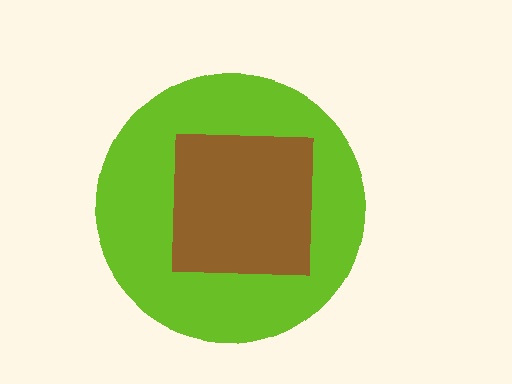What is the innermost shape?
The brown square.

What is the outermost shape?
The lime circle.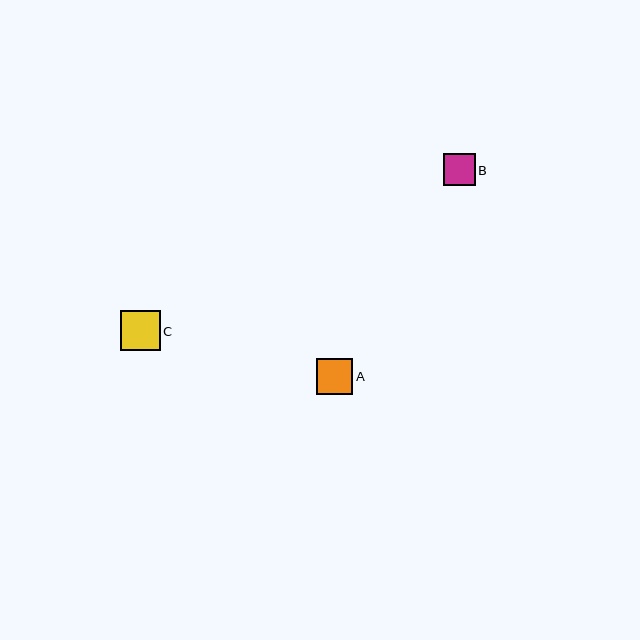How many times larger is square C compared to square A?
Square C is approximately 1.1 times the size of square A.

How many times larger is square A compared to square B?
Square A is approximately 1.1 times the size of square B.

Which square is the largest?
Square C is the largest with a size of approximately 40 pixels.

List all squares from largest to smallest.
From largest to smallest: C, A, B.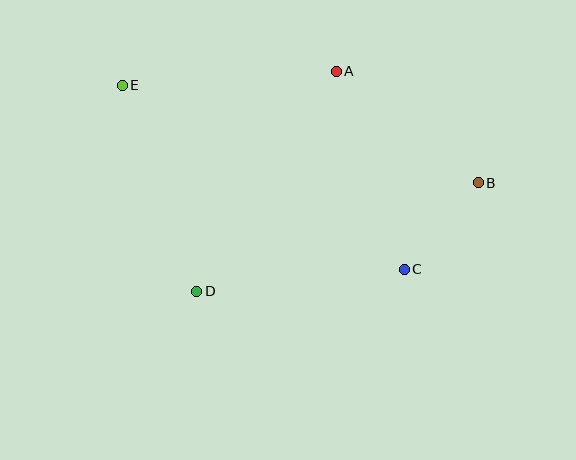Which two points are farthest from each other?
Points B and E are farthest from each other.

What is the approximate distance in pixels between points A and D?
The distance between A and D is approximately 261 pixels.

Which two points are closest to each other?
Points B and C are closest to each other.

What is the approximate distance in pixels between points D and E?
The distance between D and E is approximately 219 pixels.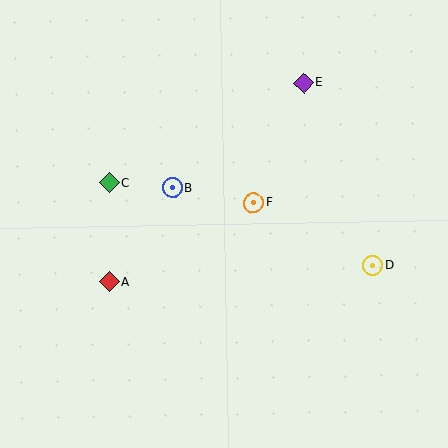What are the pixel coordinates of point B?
Point B is at (173, 188).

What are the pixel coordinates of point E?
Point E is at (304, 83).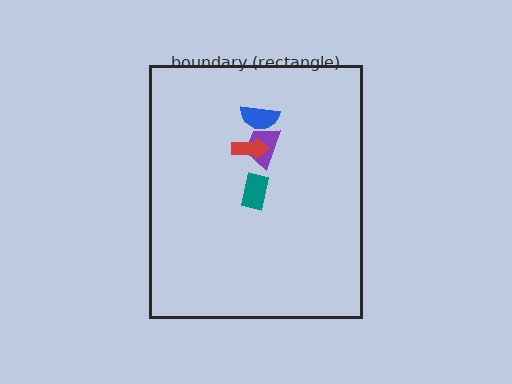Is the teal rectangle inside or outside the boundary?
Inside.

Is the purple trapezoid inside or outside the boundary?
Inside.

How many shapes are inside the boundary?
4 inside, 0 outside.